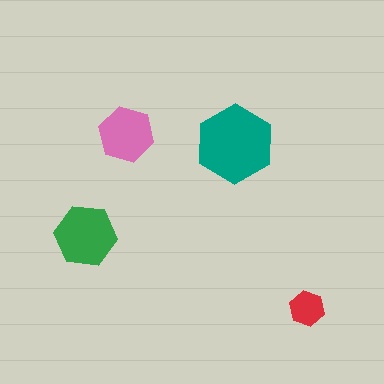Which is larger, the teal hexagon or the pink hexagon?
The teal one.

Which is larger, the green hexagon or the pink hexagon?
The green one.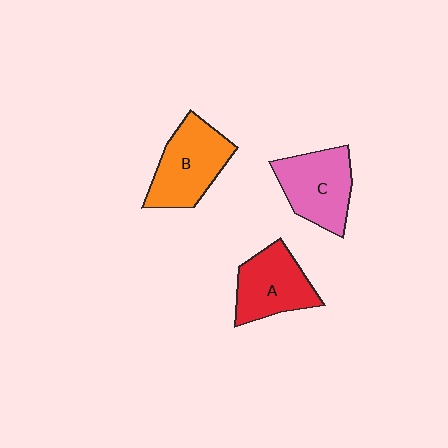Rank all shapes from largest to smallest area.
From largest to smallest: B (orange), C (pink), A (red).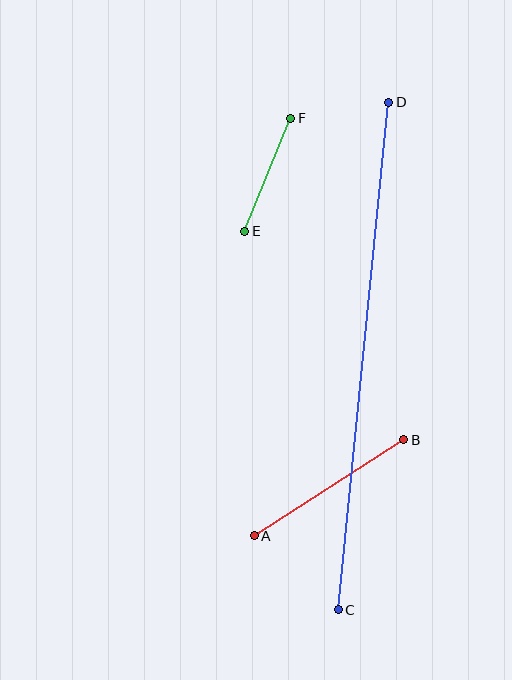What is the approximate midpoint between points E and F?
The midpoint is at approximately (268, 175) pixels.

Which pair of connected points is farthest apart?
Points C and D are farthest apart.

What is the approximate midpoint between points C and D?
The midpoint is at approximately (364, 356) pixels.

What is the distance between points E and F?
The distance is approximately 122 pixels.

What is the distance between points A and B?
The distance is approximately 177 pixels.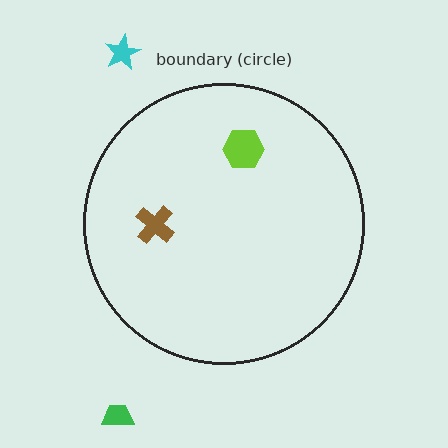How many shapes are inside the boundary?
2 inside, 2 outside.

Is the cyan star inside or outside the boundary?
Outside.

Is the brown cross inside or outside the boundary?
Inside.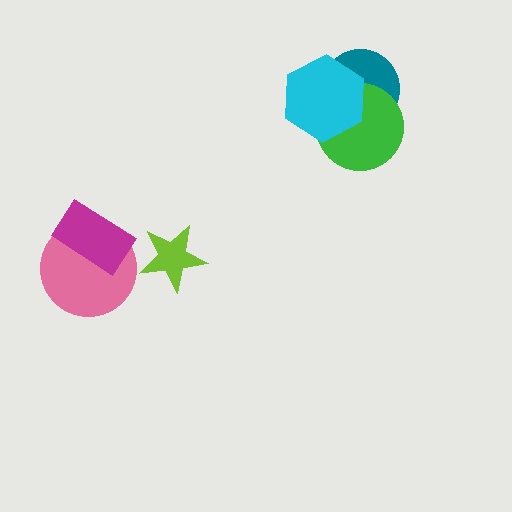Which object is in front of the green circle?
The cyan hexagon is in front of the green circle.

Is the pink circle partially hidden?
Yes, it is partially covered by another shape.